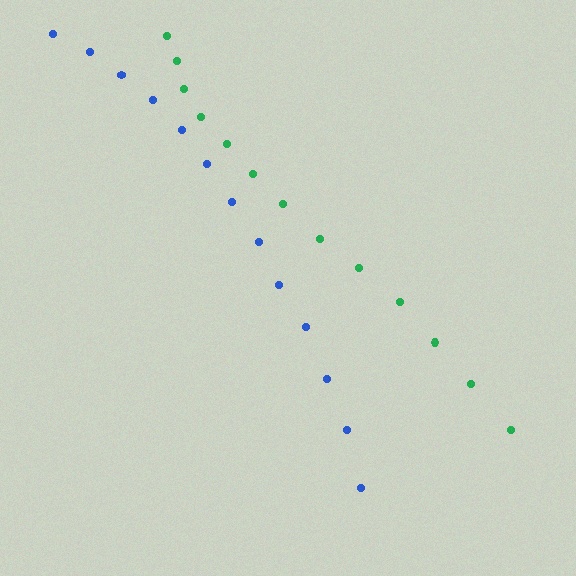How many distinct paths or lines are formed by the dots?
There are 2 distinct paths.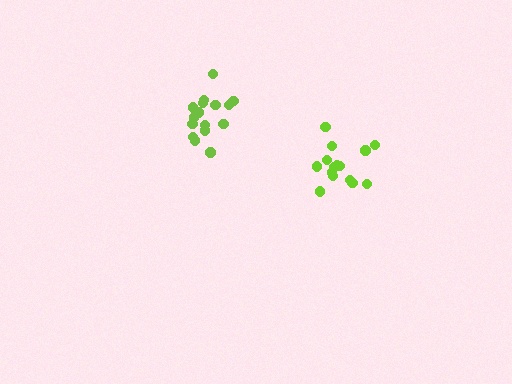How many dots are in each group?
Group 1: 15 dots, Group 2: 17 dots (32 total).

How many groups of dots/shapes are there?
There are 2 groups.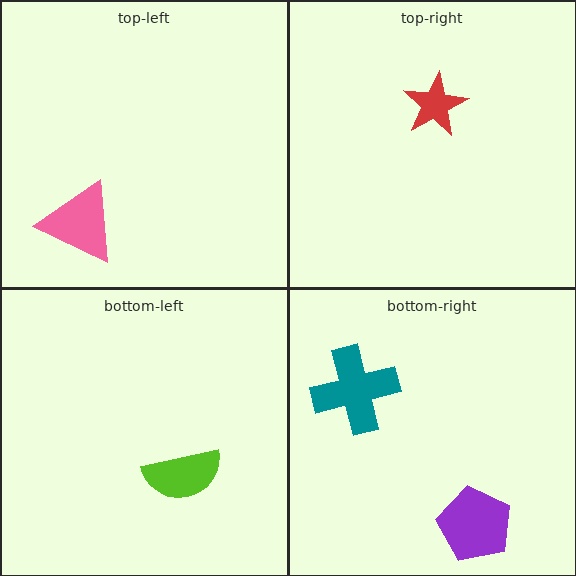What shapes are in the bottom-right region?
The purple pentagon, the teal cross.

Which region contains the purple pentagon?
The bottom-right region.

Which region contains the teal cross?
The bottom-right region.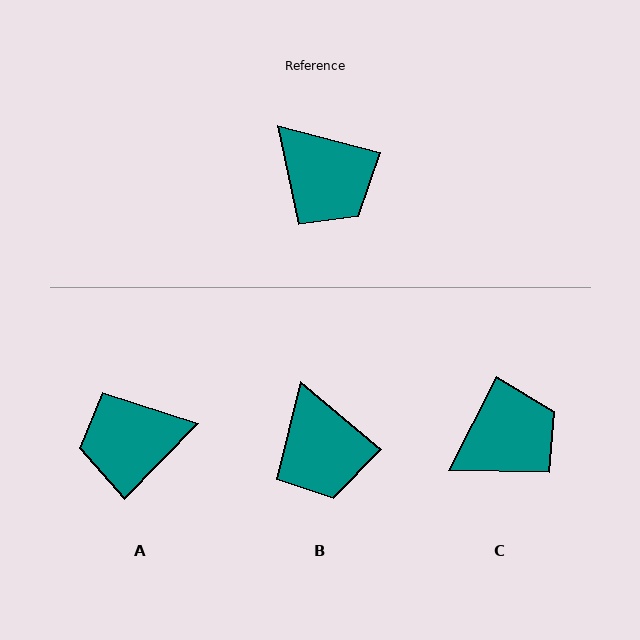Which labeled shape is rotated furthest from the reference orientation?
A, about 120 degrees away.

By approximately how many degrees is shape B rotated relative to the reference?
Approximately 26 degrees clockwise.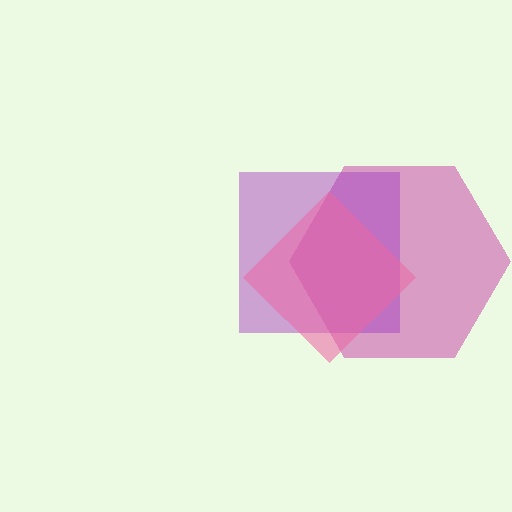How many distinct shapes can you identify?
There are 3 distinct shapes: a magenta hexagon, a purple square, a pink diamond.